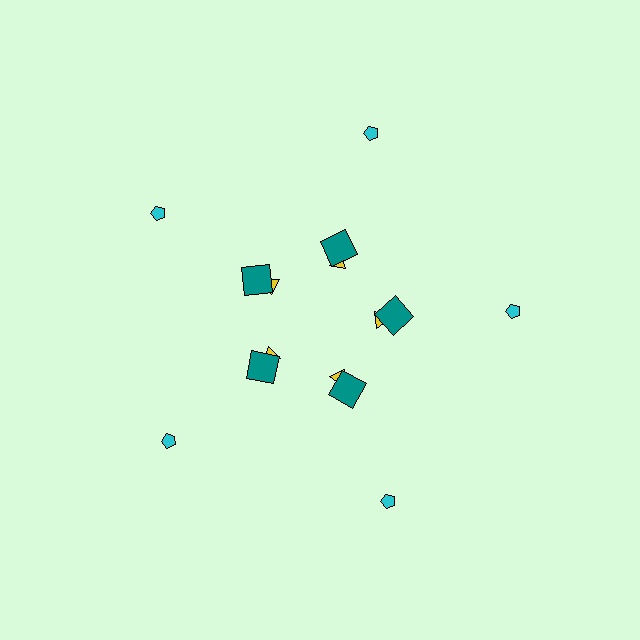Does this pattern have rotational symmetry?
Yes, this pattern has 5-fold rotational symmetry. It looks the same after rotating 72 degrees around the center.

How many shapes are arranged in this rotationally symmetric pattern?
There are 15 shapes, arranged in 5 groups of 3.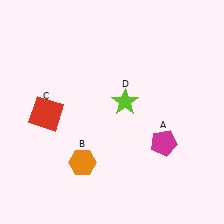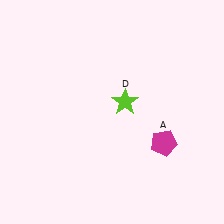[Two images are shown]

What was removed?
The orange hexagon (B), the red square (C) were removed in Image 2.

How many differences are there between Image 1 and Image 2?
There are 2 differences between the two images.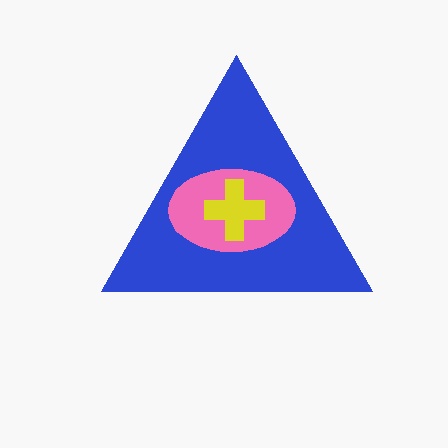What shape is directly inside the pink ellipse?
The yellow cross.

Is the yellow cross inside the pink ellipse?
Yes.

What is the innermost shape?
The yellow cross.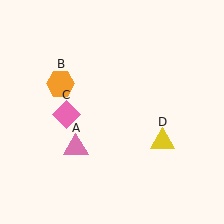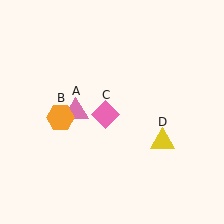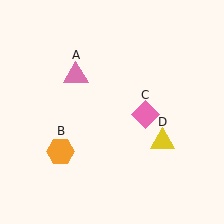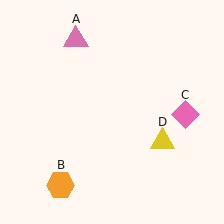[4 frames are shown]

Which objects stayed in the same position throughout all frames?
Yellow triangle (object D) remained stationary.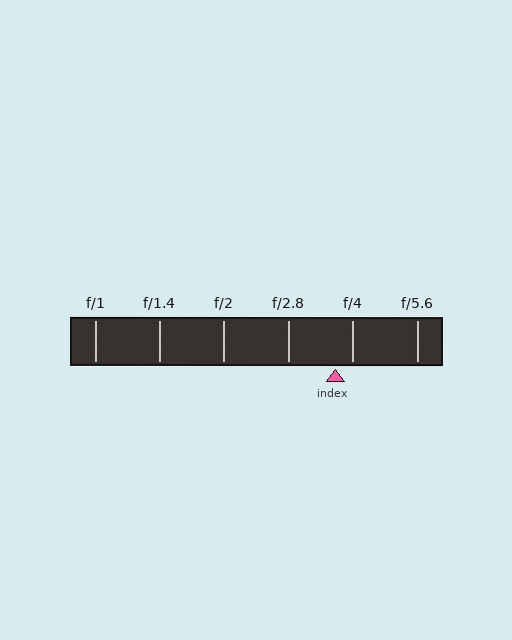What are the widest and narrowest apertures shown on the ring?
The widest aperture shown is f/1 and the narrowest is f/5.6.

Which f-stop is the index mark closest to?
The index mark is closest to f/4.